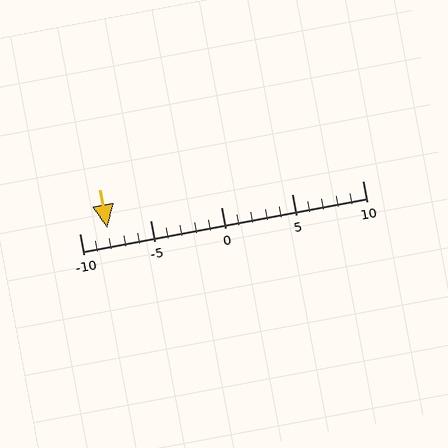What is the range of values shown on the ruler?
The ruler shows values from -10 to 10.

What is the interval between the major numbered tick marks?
The major tick marks are spaced 5 units apart.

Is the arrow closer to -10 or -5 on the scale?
The arrow is closer to -10.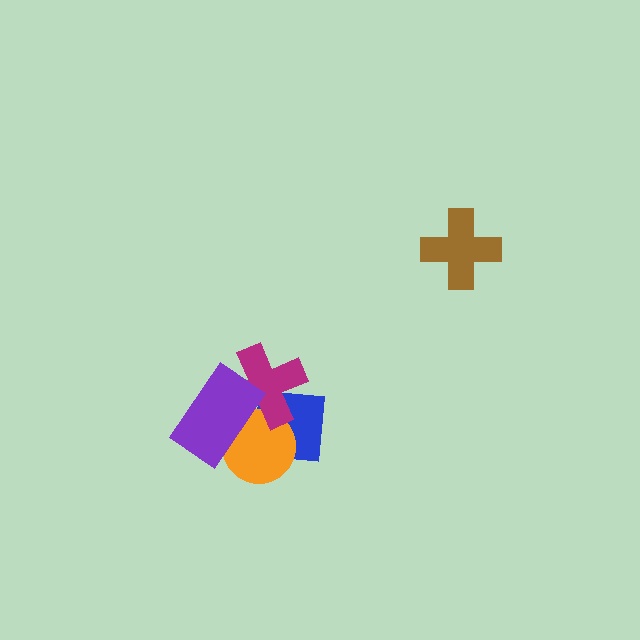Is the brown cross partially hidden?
No, no other shape covers it.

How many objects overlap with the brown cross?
0 objects overlap with the brown cross.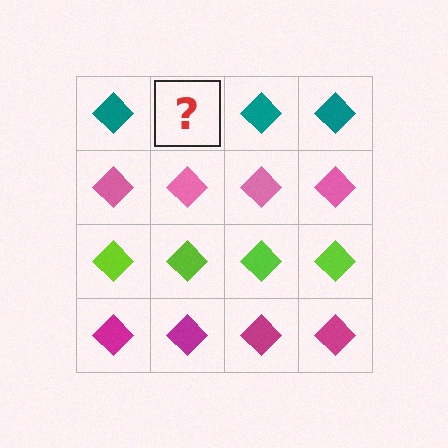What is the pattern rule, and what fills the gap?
The rule is that each row has a consistent color. The gap should be filled with a teal diamond.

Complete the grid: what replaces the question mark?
The question mark should be replaced with a teal diamond.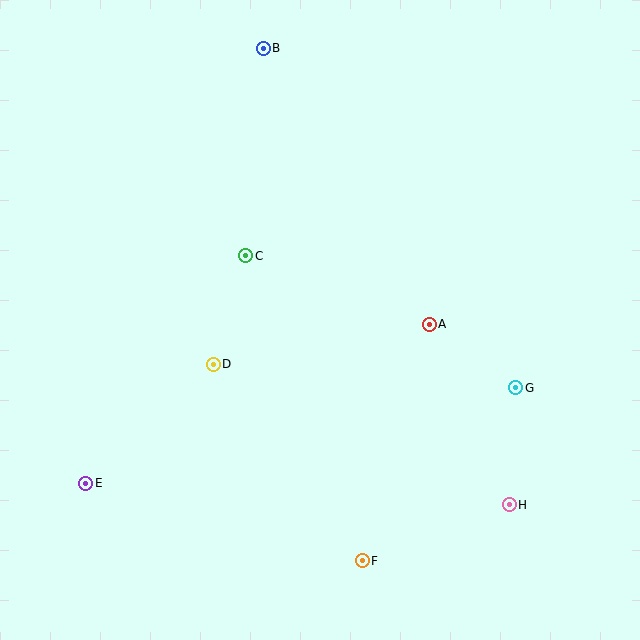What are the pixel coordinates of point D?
Point D is at (213, 364).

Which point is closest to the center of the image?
Point C at (246, 256) is closest to the center.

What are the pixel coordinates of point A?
Point A is at (429, 324).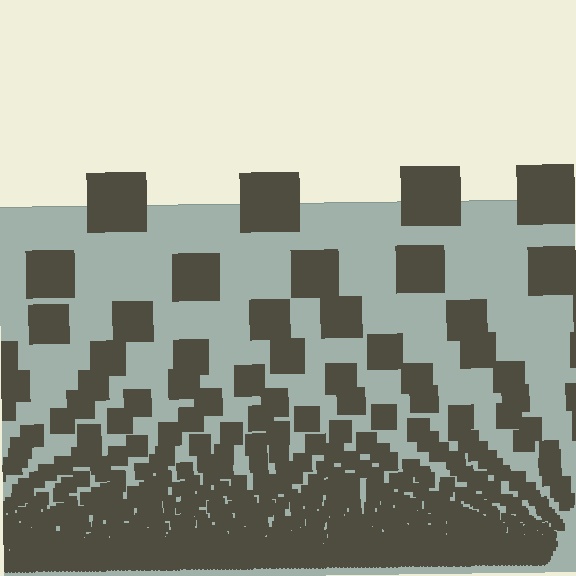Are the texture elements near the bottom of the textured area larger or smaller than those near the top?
Smaller. The gradient is inverted — elements near the bottom are smaller and denser.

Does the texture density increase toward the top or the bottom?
Density increases toward the bottom.